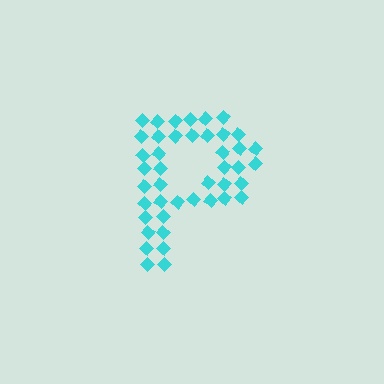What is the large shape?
The large shape is the letter P.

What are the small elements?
The small elements are diamonds.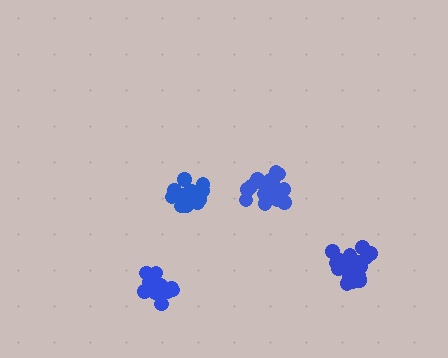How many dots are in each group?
Group 1: 20 dots, Group 2: 15 dots, Group 3: 19 dots, Group 4: 18 dots (72 total).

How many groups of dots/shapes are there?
There are 4 groups.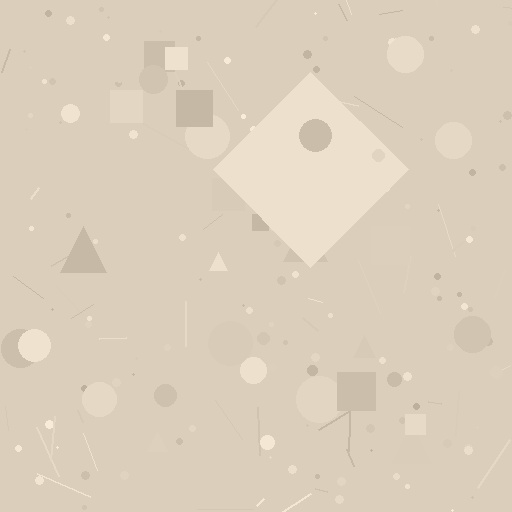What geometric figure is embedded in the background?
A diamond is embedded in the background.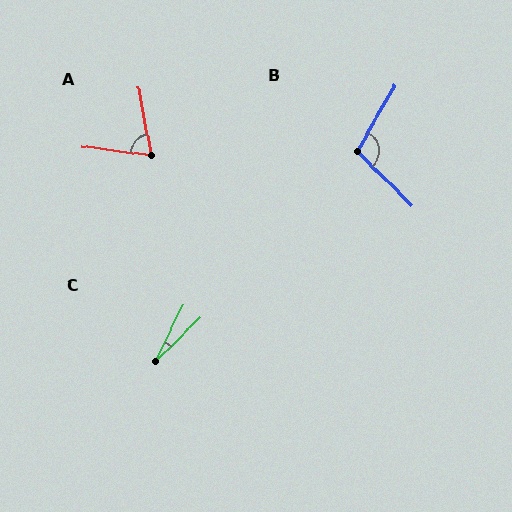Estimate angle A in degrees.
Approximately 72 degrees.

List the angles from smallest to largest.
C (19°), A (72°), B (105°).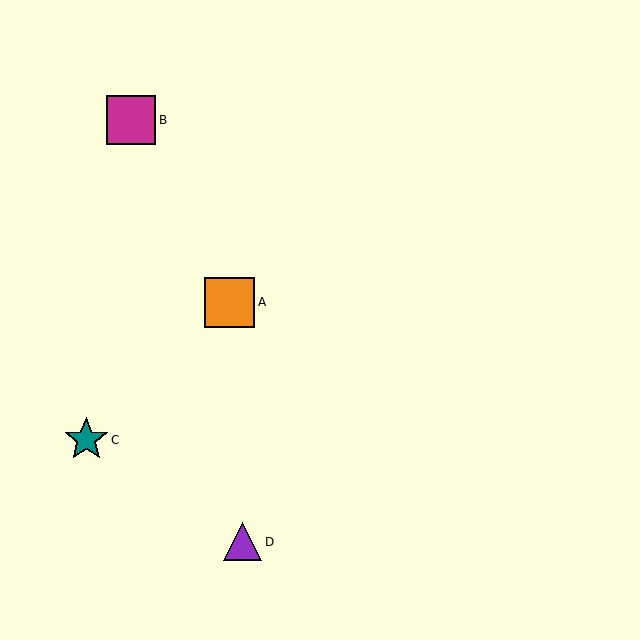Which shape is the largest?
The orange square (labeled A) is the largest.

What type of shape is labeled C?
Shape C is a teal star.